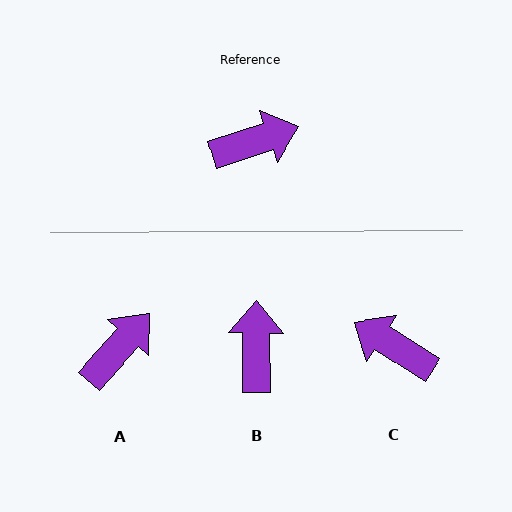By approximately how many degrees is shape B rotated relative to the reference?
Approximately 71 degrees counter-clockwise.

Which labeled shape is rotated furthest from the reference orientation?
C, about 129 degrees away.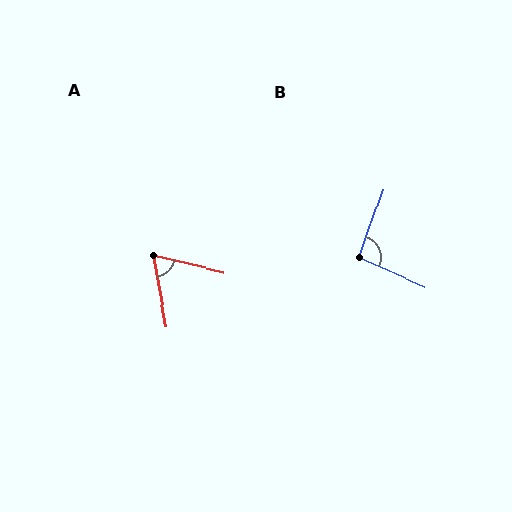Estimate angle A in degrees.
Approximately 66 degrees.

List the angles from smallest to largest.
A (66°), B (94°).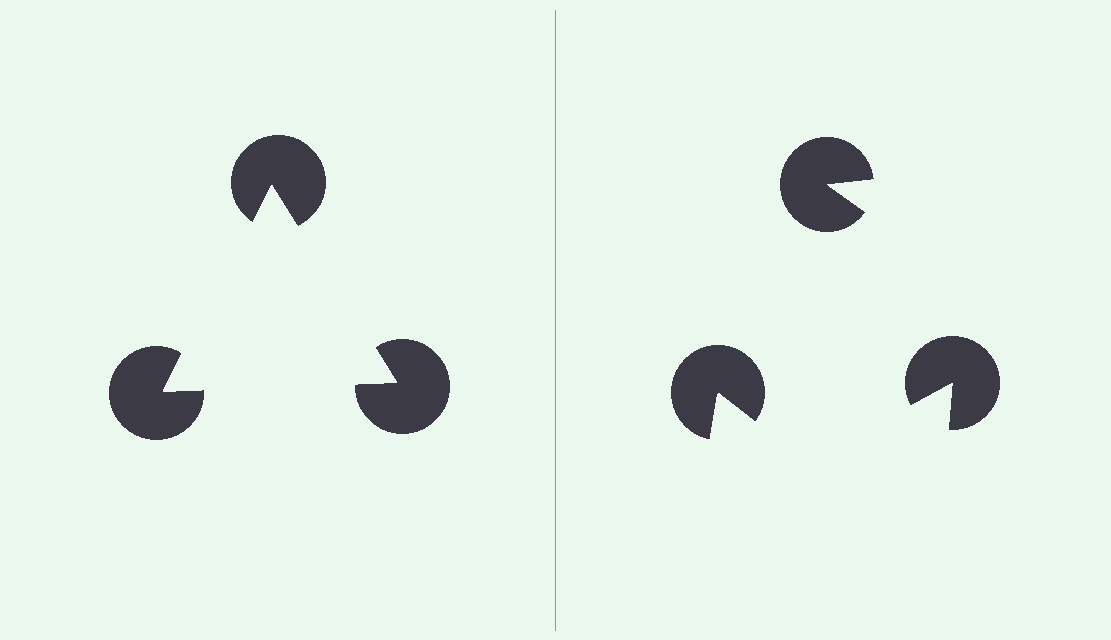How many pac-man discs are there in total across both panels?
6 — 3 on each side.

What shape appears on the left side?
An illusory triangle.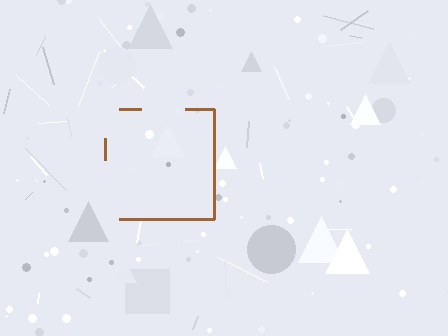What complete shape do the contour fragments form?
The contour fragments form a square.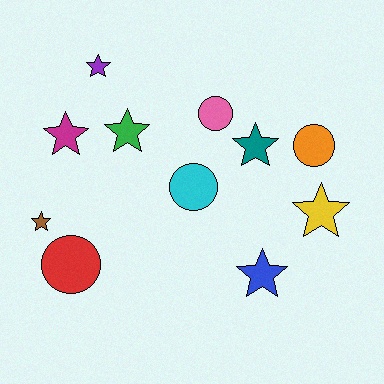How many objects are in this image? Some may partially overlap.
There are 11 objects.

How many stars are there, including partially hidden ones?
There are 7 stars.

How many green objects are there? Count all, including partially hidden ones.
There is 1 green object.